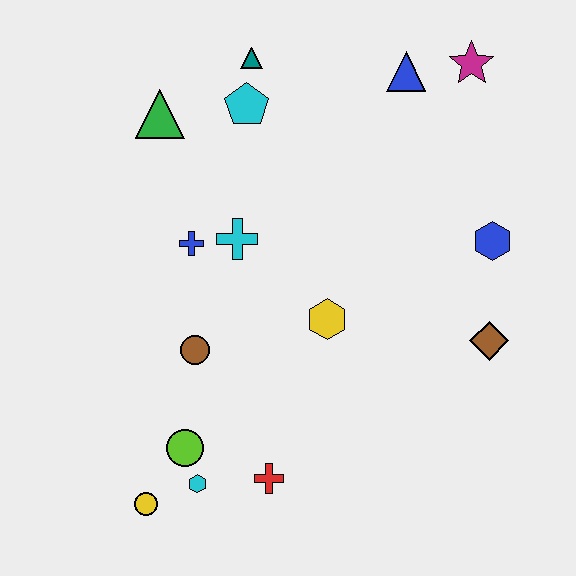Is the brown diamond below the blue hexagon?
Yes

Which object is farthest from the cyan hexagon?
The magenta star is farthest from the cyan hexagon.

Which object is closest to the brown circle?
The lime circle is closest to the brown circle.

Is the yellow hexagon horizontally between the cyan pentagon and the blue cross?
No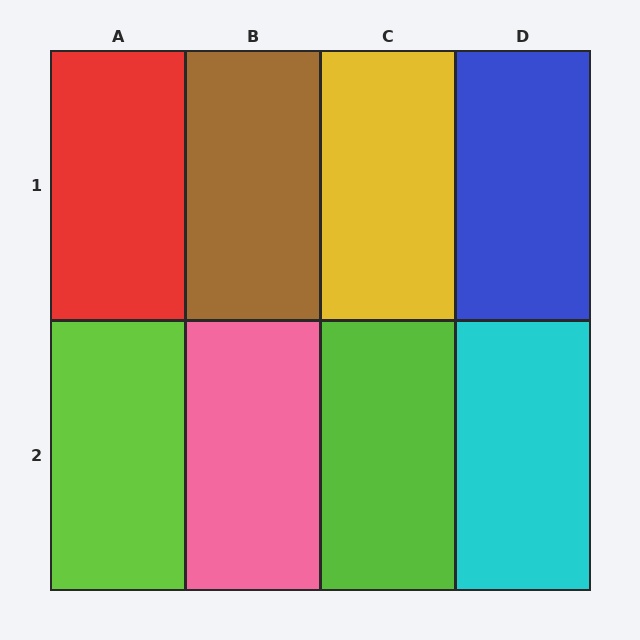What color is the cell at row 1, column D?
Blue.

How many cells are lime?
2 cells are lime.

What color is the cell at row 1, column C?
Yellow.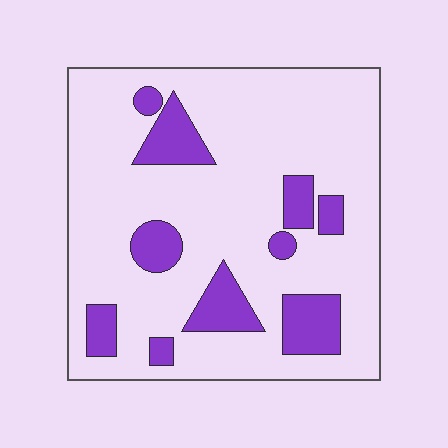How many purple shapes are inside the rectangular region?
10.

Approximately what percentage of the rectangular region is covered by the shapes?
Approximately 20%.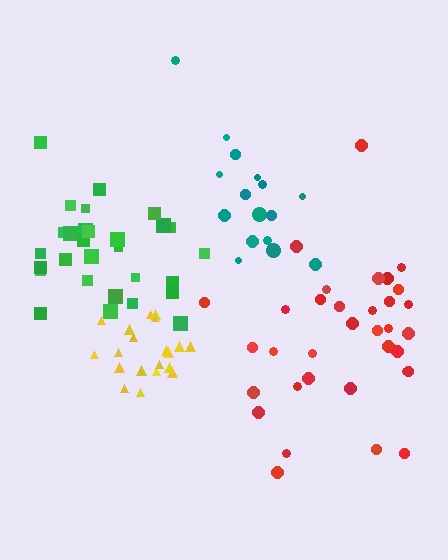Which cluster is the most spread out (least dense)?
Teal.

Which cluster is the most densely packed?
Yellow.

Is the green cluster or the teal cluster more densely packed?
Green.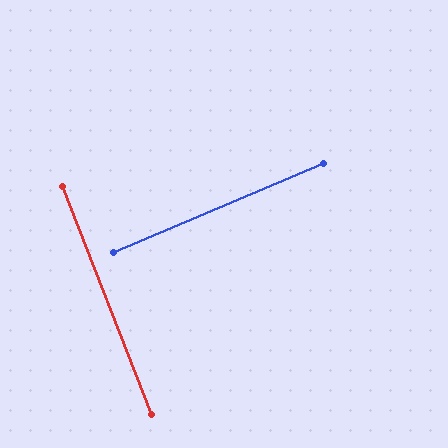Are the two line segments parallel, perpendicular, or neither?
Perpendicular — they meet at approximately 88°.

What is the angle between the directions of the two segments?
Approximately 88 degrees.